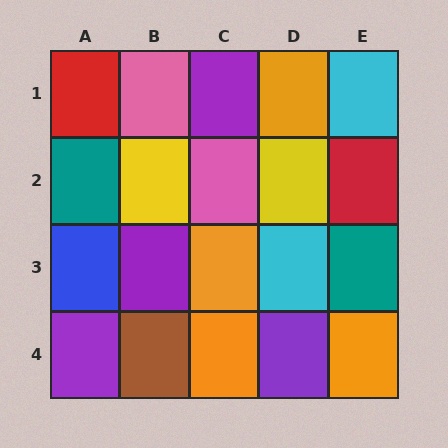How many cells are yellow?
2 cells are yellow.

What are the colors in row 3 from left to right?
Blue, purple, orange, cyan, teal.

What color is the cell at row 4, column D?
Purple.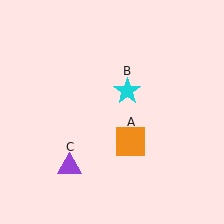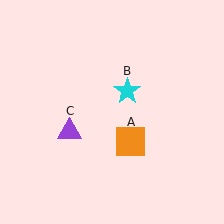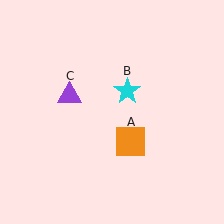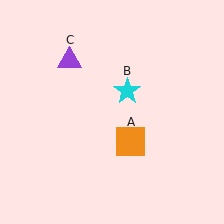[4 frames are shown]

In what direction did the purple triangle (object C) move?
The purple triangle (object C) moved up.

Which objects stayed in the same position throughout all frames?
Orange square (object A) and cyan star (object B) remained stationary.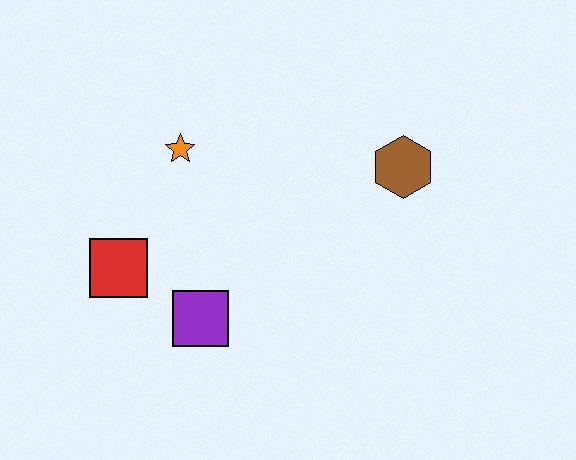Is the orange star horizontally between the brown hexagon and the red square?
Yes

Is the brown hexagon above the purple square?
Yes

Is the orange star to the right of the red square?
Yes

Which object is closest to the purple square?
The red square is closest to the purple square.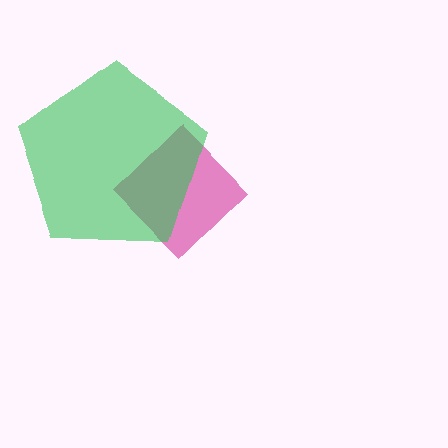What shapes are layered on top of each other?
The layered shapes are: a magenta diamond, a green pentagon.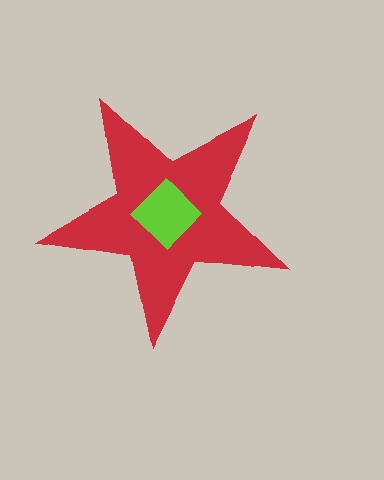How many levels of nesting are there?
2.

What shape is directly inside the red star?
The lime diamond.